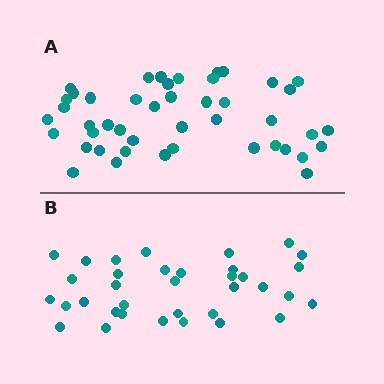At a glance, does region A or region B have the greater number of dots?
Region A (the top region) has more dots.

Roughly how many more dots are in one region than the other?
Region A has roughly 10 or so more dots than region B.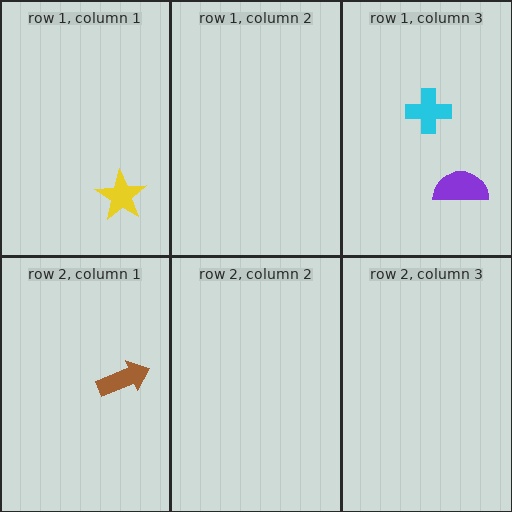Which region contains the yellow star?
The row 1, column 1 region.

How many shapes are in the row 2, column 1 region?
1.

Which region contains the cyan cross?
The row 1, column 3 region.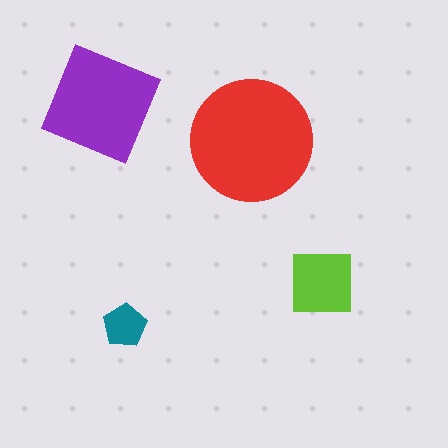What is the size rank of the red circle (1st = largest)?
1st.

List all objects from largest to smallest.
The red circle, the purple diamond, the lime square, the teal pentagon.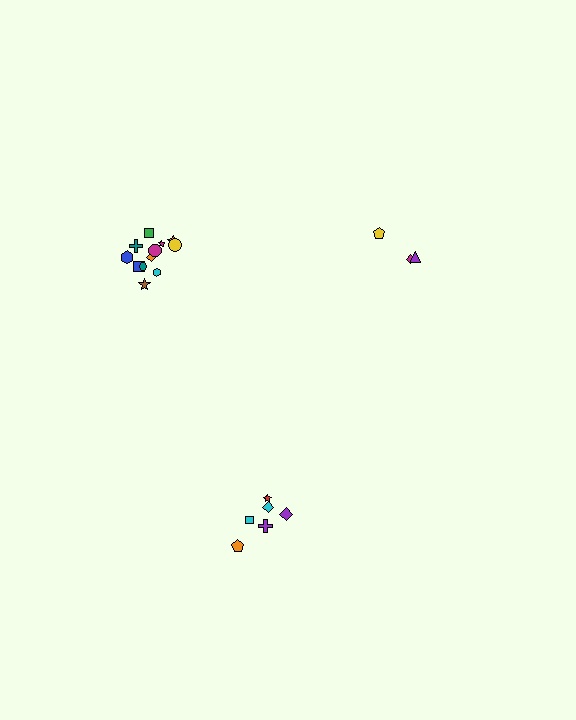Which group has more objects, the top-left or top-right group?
The top-left group.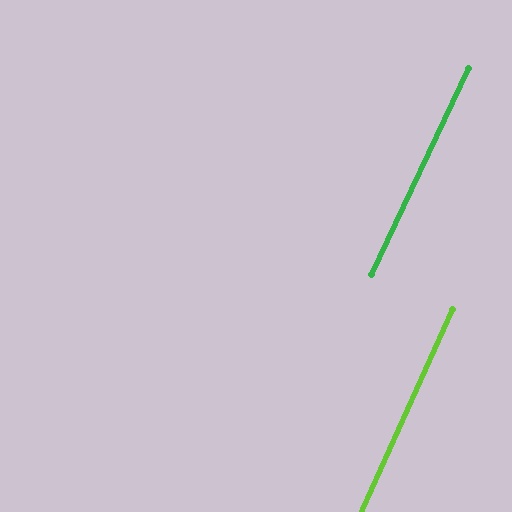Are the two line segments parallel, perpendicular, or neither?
Parallel — their directions differ by only 1.2°.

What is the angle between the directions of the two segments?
Approximately 1 degree.